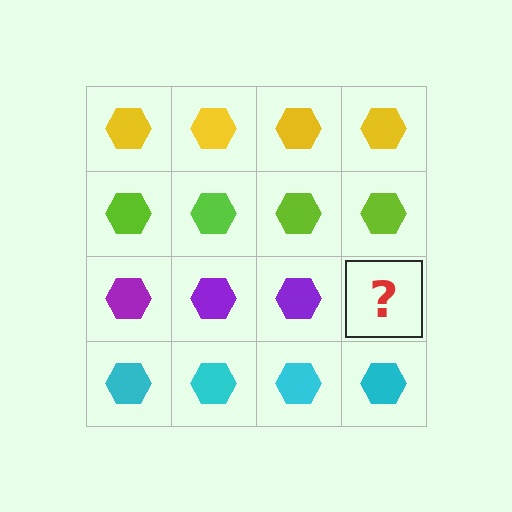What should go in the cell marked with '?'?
The missing cell should contain a purple hexagon.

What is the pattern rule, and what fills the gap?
The rule is that each row has a consistent color. The gap should be filled with a purple hexagon.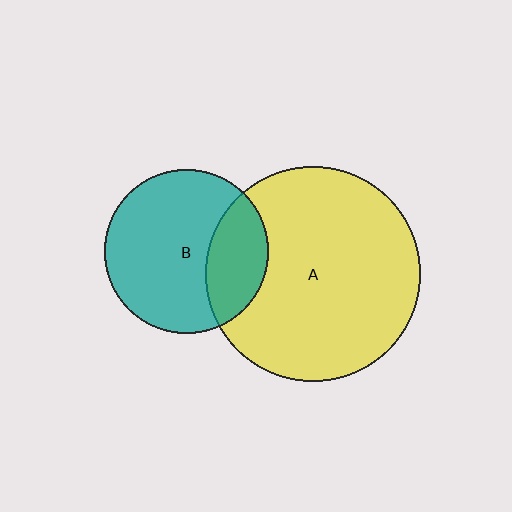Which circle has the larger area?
Circle A (yellow).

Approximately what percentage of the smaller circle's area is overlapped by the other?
Approximately 25%.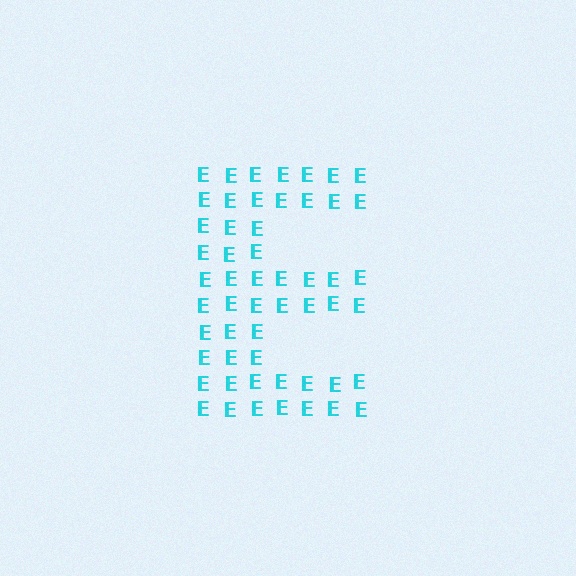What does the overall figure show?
The overall figure shows the letter E.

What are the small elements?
The small elements are letter E's.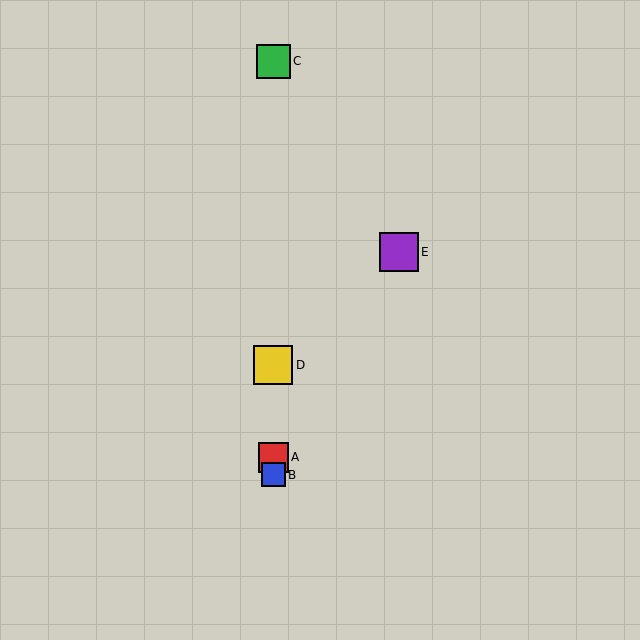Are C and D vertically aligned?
Yes, both are at x≈273.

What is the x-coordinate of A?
Object A is at x≈273.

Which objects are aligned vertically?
Objects A, B, C, D are aligned vertically.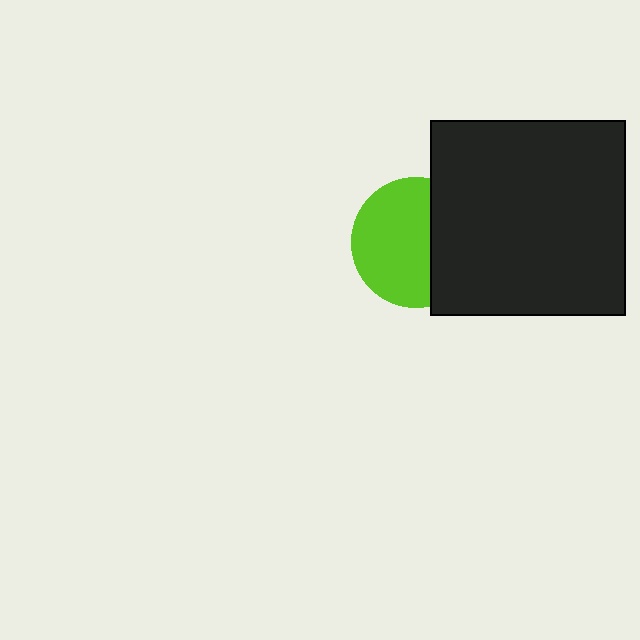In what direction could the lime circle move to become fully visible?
The lime circle could move left. That would shift it out from behind the black square entirely.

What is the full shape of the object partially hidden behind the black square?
The partially hidden object is a lime circle.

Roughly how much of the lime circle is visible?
About half of it is visible (roughly 63%).